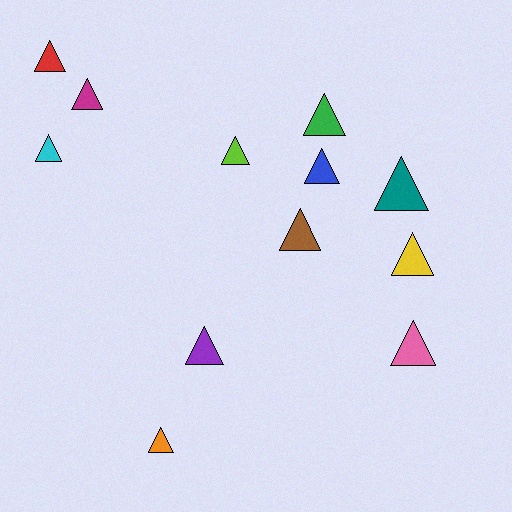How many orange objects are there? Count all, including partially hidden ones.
There is 1 orange object.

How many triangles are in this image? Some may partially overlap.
There are 12 triangles.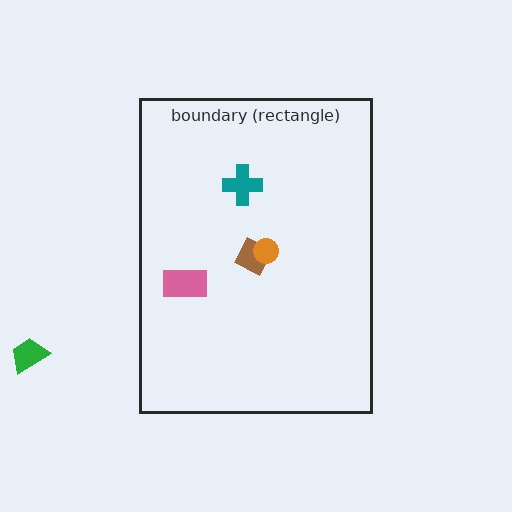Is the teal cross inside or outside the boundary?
Inside.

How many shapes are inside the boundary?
4 inside, 1 outside.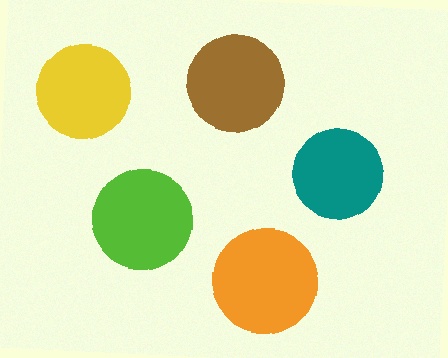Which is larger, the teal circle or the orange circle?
The orange one.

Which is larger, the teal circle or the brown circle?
The brown one.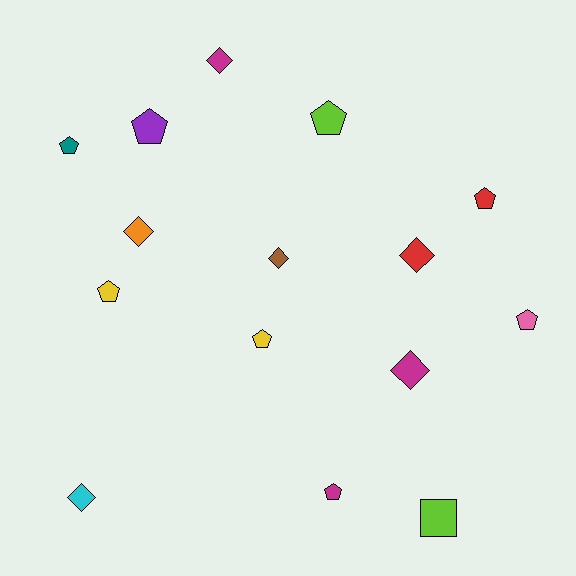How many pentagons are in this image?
There are 8 pentagons.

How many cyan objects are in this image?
There is 1 cyan object.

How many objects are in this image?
There are 15 objects.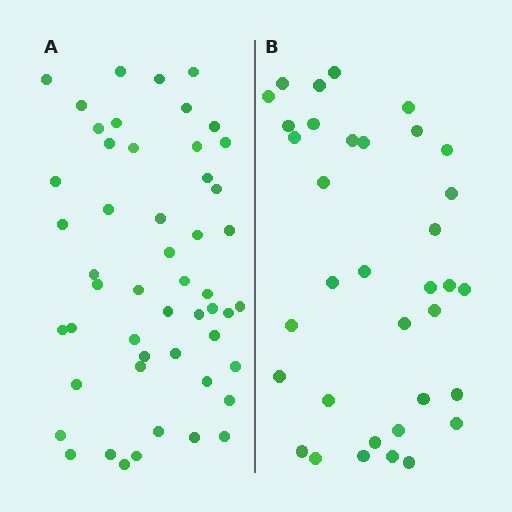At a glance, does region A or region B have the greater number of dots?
Region A (the left region) has more dots.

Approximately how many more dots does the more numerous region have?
Region A has approximately 15 more dots than region B.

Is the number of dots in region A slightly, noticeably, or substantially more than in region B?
Region A has substantially more. The ratio is roughly 1.5 to 1.